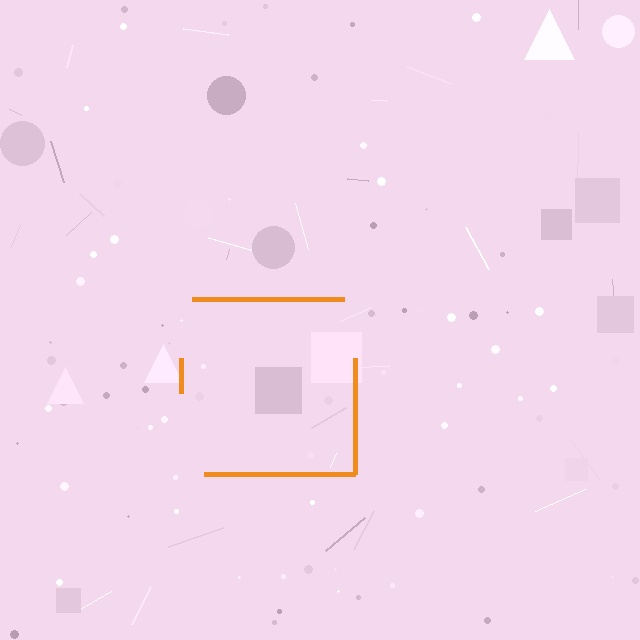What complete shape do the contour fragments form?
The contour fragments form a square.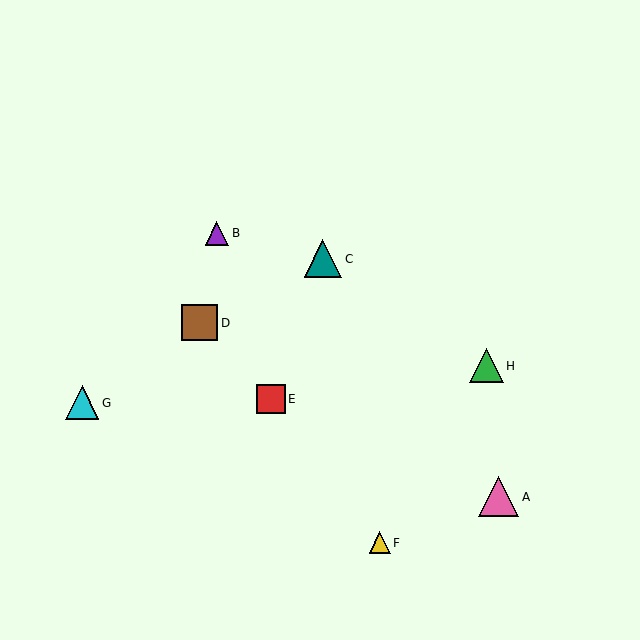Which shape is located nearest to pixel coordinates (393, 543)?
The yellow triangle (labeled F) at (380, 543) is nearest to that location.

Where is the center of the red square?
The center of the red square is at (271, 399).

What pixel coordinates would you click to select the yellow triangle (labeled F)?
Click at (380, 543) to select the yellow triangle F.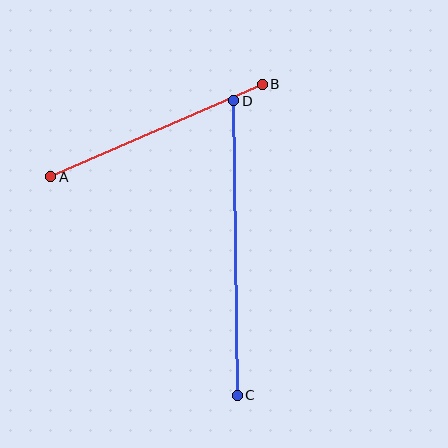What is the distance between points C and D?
The distance is approximately 295 pixels.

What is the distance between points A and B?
The distance is approximately 231 pixels.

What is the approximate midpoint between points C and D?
The midpoint is at approximately (235, 248) pixels.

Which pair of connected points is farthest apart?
Points C and D are farthest apart.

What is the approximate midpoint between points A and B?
The midpoint is at approximately (156, 130) pixels.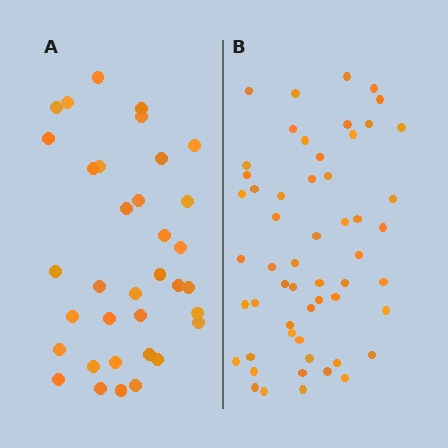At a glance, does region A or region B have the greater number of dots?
Region B (the right region) has more dots.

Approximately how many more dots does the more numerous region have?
Region B has approximately 20 more dots than region A.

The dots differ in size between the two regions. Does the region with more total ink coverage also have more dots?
No. Region A has more total ink coverage because its dots are larger, but region B actually contains more individual dots. Total area can be misleading — the number of items is what matters here.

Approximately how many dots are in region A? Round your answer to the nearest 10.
About 40 dots. (The exact count is 35, which rounds to 40.)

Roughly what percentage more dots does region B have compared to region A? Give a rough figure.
About 55% more.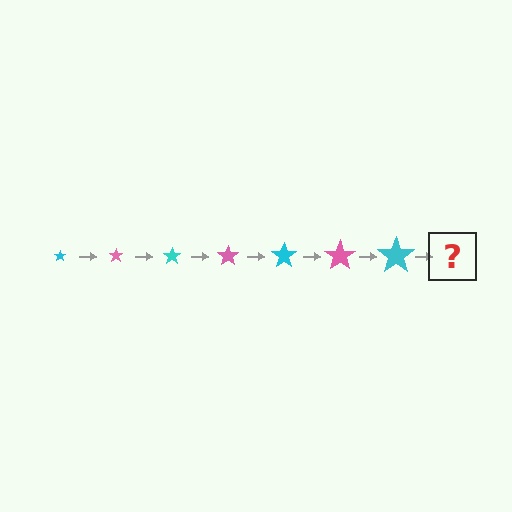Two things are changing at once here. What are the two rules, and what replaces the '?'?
The two rules are that the star grows larger each step and the color cycles through cyan and pink. The '?' should be a pink star, larger than the previous one.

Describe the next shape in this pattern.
It should be a pink star, larger than the previous one.